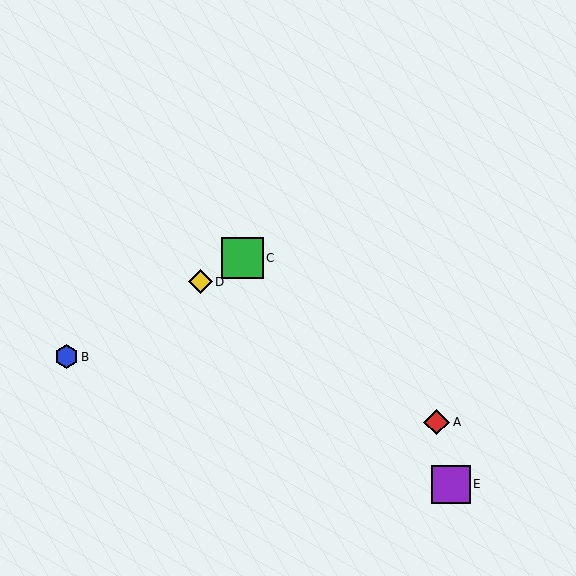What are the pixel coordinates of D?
Object D is at (201, 282).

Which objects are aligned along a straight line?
Objects B, C, D are aligned along a straight line.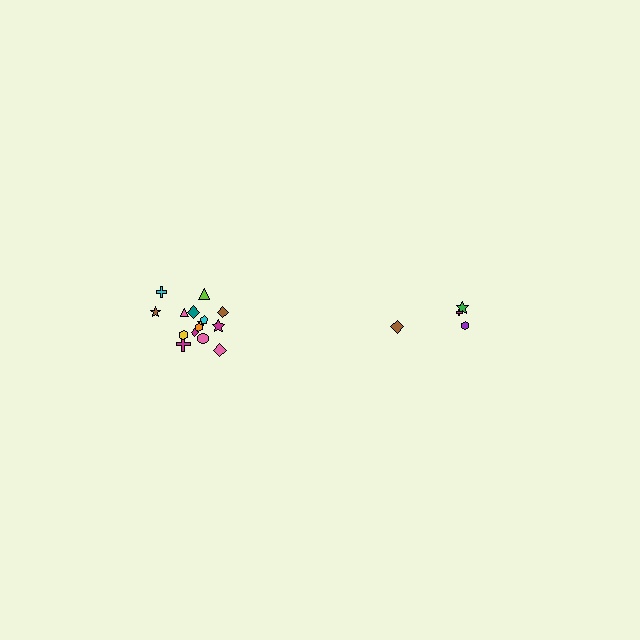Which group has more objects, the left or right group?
The left group.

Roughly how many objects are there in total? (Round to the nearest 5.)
Roughly 20 objects in total.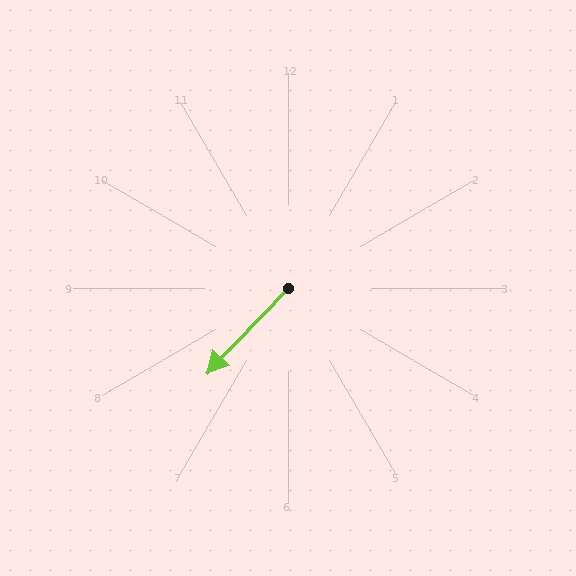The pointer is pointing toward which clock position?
Roughly 7 o'clock.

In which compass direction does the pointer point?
Southwest.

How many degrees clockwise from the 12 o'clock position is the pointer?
Approximately 224 degrees.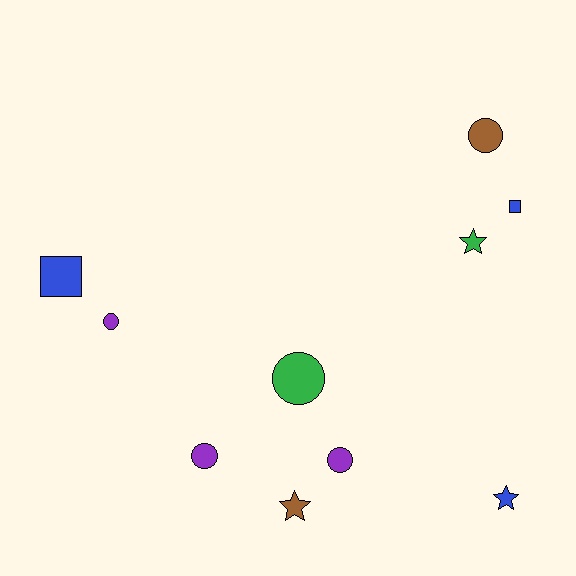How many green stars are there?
There is 1 green star.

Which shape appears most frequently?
Circle, with 5 objects.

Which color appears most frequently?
Purple, with 3 objects.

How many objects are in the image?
There are 10 objects.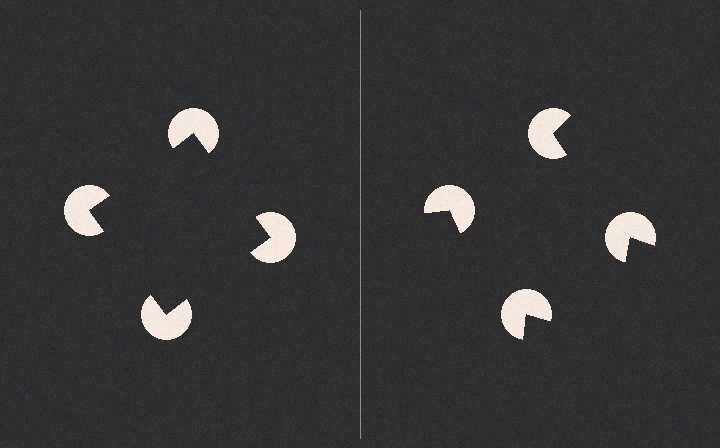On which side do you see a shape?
An illusory square appears on the left side. On the right side the wedge cuts are rotated, so no coherent shape forms.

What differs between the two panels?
The pac-man discs are positioned identically on both sides; only the wedge orientations differ. On the left they align to a square; on the right they are misaligned.